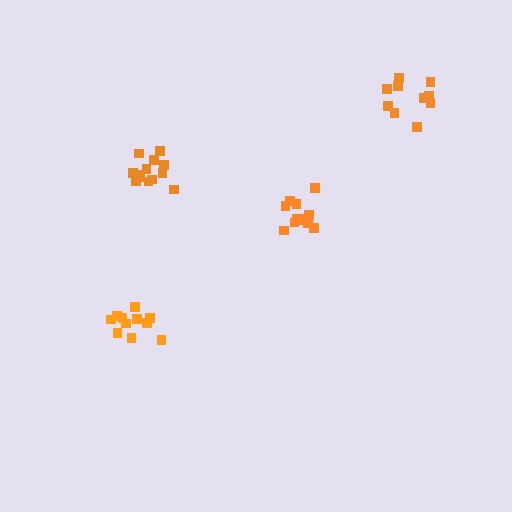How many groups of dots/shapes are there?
There are 4 groups.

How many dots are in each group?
Group 1: 11 dots, Group 2: 12 dots, Group 3: 10 dots, Group 4: 13 dots (46 total).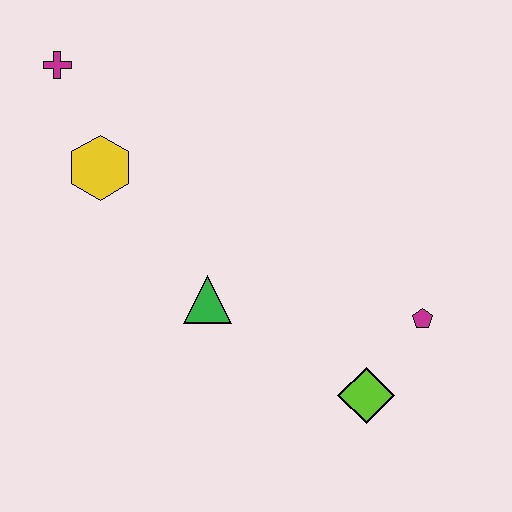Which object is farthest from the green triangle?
The magenta cross is farthest from the green triangle.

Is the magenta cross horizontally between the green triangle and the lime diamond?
No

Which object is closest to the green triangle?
The yellow hexagon is closest to the green triangle.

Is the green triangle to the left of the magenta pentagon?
Yes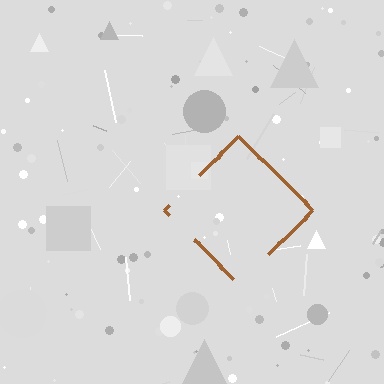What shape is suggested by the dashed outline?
The dashed outline suggests a diamond.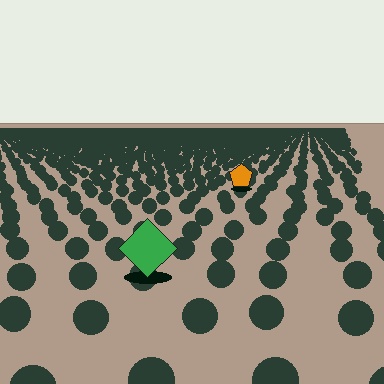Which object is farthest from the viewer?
The orange pentagon is farthest from the viewer. It appears smaller and the ground texture around it is denser.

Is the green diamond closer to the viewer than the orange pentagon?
Yes. The green diamond is closer — you can tell from the texture gradient: the ground texture is coarser near it.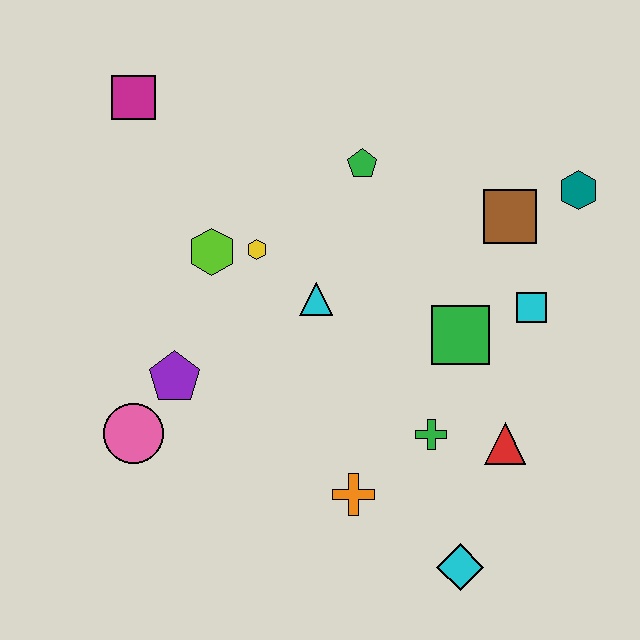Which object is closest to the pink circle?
The purple pentagon is closest to the pink circle.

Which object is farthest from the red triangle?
The magenta square is farthest from the red triangle.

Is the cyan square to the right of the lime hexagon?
Yes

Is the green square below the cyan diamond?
No